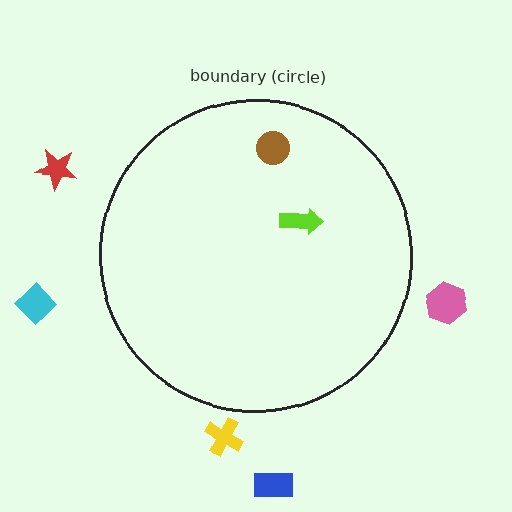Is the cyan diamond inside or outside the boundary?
Outside.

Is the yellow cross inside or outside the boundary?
Outside.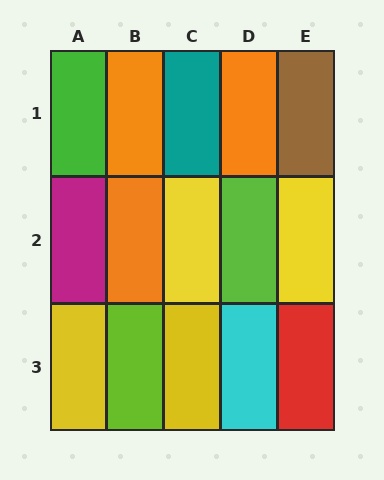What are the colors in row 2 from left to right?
Magenta, orange, yellow, lime, yellow.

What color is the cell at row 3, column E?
Red.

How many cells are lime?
2 cells are lime.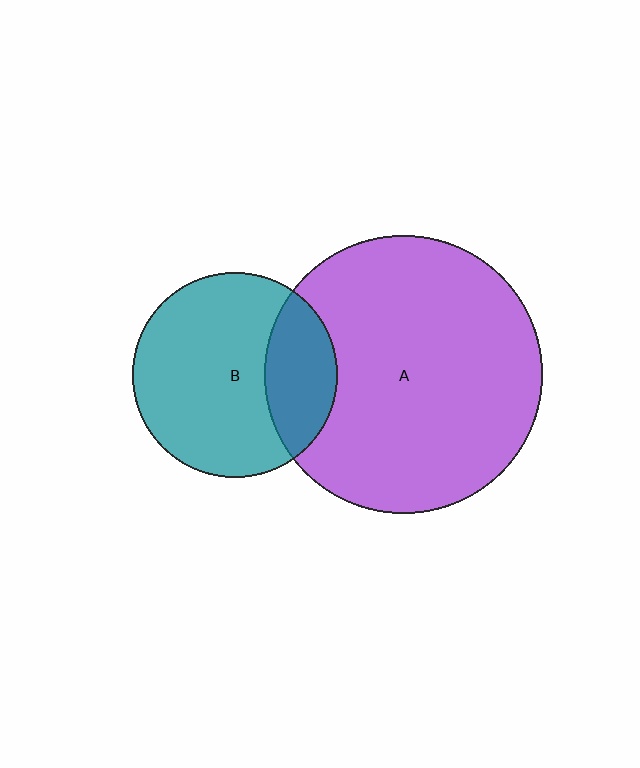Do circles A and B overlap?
Yes.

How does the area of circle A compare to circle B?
Approximately 1.8 times.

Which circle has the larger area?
Circle A (purple).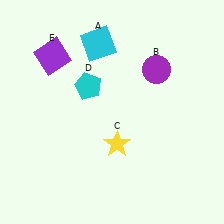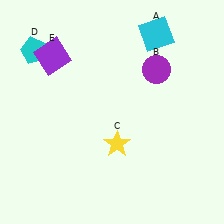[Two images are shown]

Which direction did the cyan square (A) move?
The cyan square (A) moved right.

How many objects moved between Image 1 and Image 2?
2 objects moved between the two images.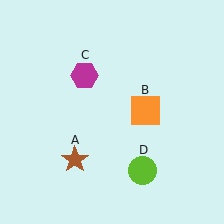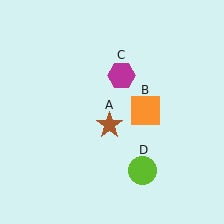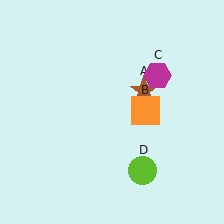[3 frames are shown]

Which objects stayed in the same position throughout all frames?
Orange square (object B) and lime circle (object D) remained stationary.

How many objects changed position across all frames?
2 objects changed position: brown star (object A), magenta hexagon (object C).